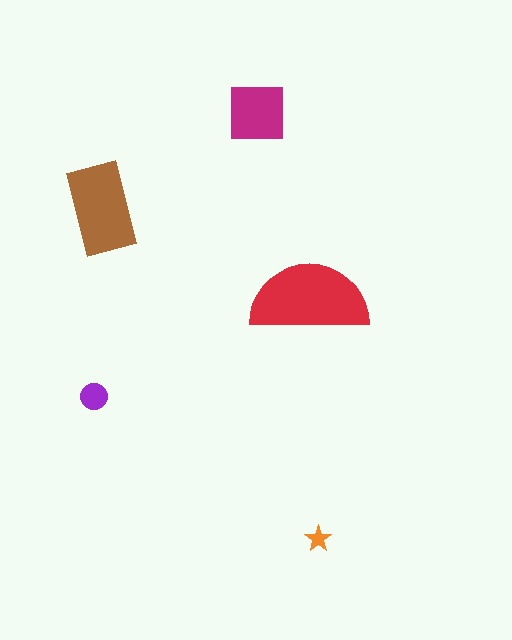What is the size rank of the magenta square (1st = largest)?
3rd.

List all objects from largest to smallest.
The red semicircle, the brown rectangle, the magenta square, the purple circle, the orange star.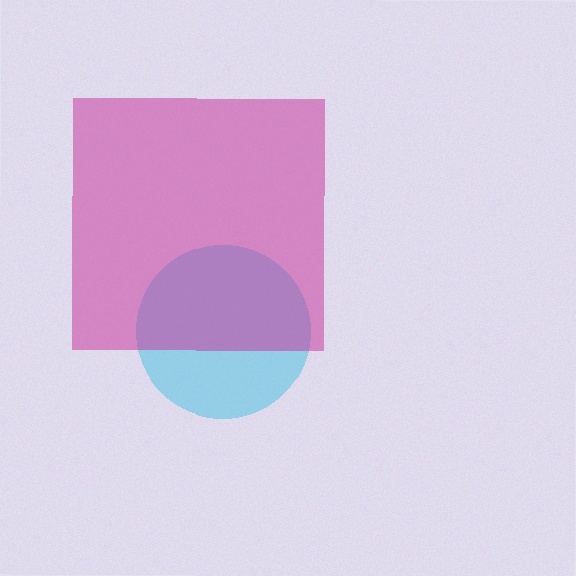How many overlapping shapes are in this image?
There are 2 overlapping shapes in the image.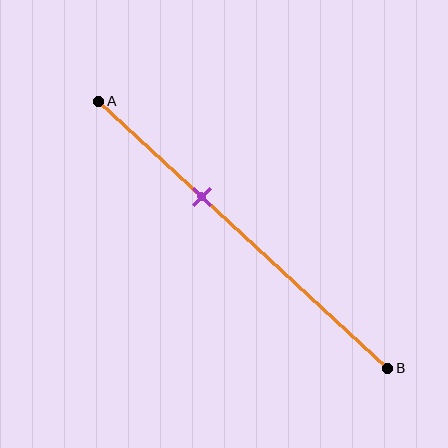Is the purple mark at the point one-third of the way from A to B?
Yes, the mark is approximately at the one-third point.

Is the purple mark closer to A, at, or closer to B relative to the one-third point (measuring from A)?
The purple mark is approximately at the one-third point of segment AB.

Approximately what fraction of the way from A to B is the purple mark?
The purple mark is approximately 35% of the way from A to B.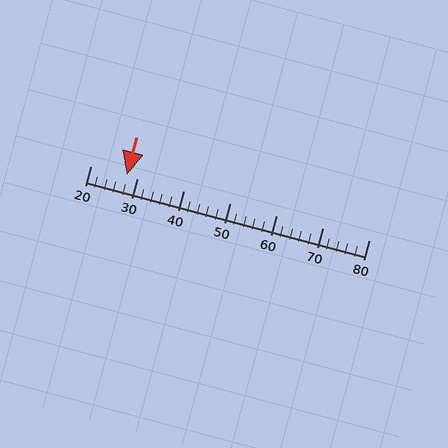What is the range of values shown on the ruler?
The ruler shows values from 20 to 80.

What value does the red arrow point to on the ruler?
The red arrow points to approximately 28.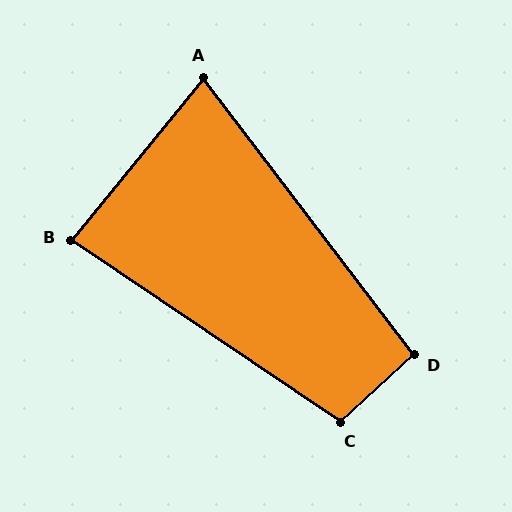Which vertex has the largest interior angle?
C, at approximately 104 degrees.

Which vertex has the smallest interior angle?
A, at approximately 76 degrees.